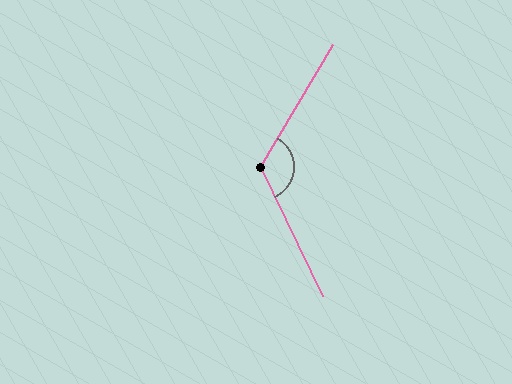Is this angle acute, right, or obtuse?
It is obtuse.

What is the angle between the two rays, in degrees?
Approximately 124 degrees.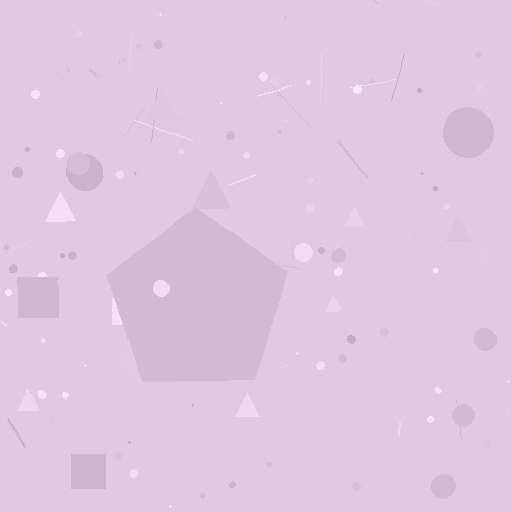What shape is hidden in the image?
A pentagon is hidden in the image.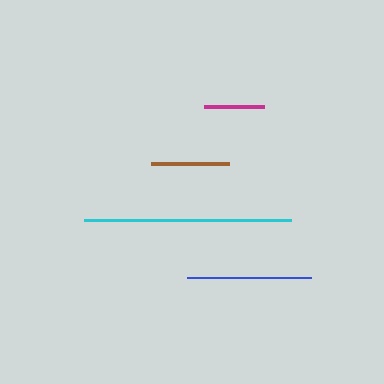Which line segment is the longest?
The cyan line is the longest at approximately 207 pixels.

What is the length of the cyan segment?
The cyan segment is approximately 207 pixels long.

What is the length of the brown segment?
The brown segment is approximately 78 pixels long.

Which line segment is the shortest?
The magenta line is the shortest at approximately 61 pixels.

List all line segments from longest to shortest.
From longest to shortest: cyan, blue, brown, magenta.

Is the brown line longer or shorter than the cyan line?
The cyan line is longer than the brown line.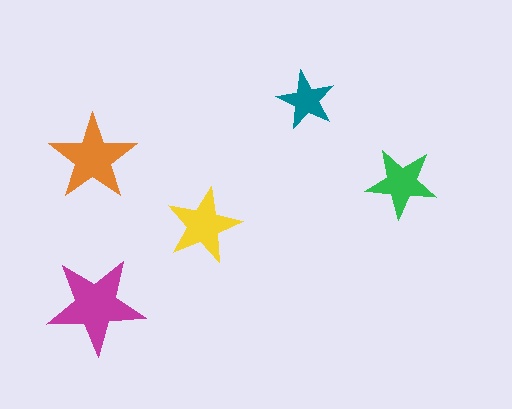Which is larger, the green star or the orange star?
The orange one.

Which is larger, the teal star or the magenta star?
The magenta one.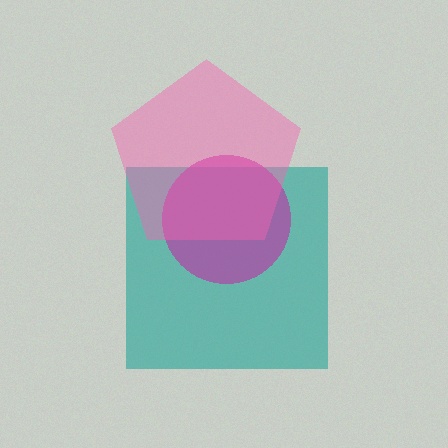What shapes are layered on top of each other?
The layered shapes are: a teal square, a magenta circle, a pink pentagon.